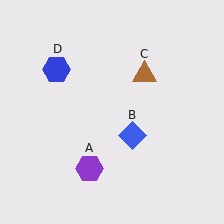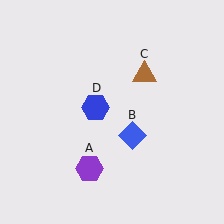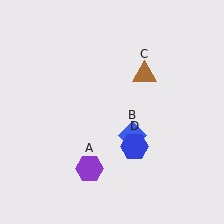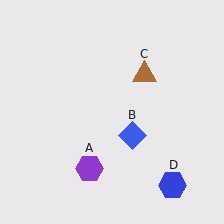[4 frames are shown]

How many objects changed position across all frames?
1 object changed position: blue hexagon (object D).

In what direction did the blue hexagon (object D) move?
The blue hexagon (object D) moved down and to the right.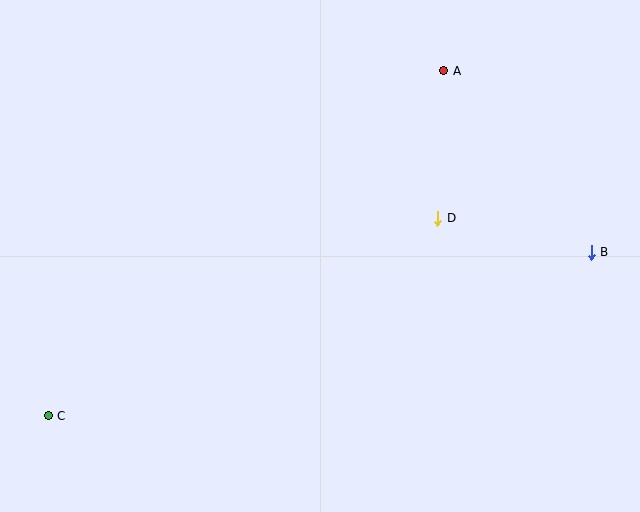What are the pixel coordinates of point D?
Point D is at (438, 218).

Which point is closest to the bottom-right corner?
Point B is closest to the bottom-right corner.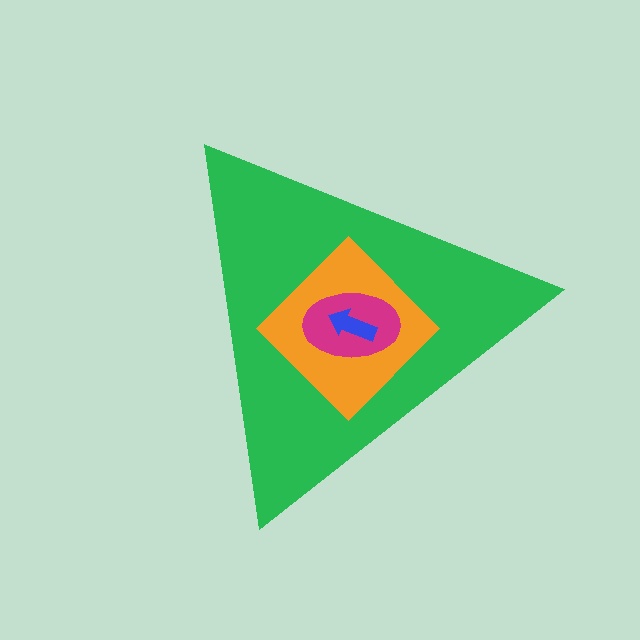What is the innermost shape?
The blue arrow.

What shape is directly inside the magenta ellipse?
The blue arrow.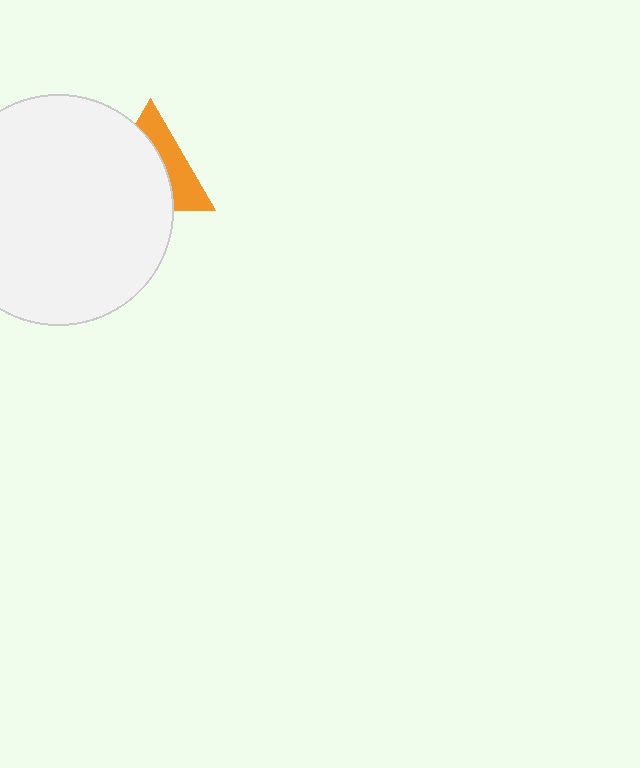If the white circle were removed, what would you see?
You would see the complete orange triangle.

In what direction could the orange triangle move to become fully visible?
The orange triangle could move right. That would shift it out from behind the white circle entirely.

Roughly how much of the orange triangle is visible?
A small part of it is visible (roughly 39%).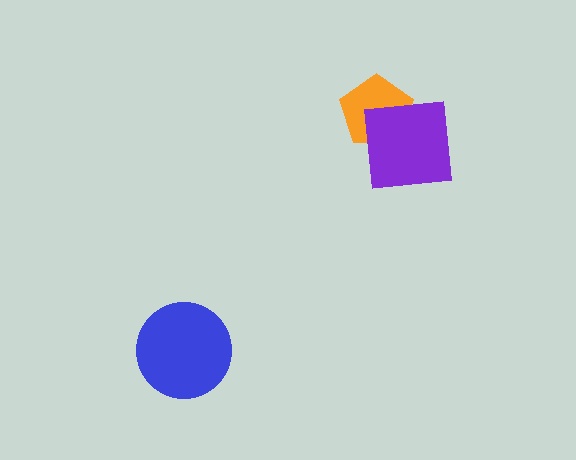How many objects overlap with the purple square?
1 object overlaps with the purple square.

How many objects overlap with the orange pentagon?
1 object overlaps with the orange pentagon.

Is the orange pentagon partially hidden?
Yes, it is partially covered by another shape.